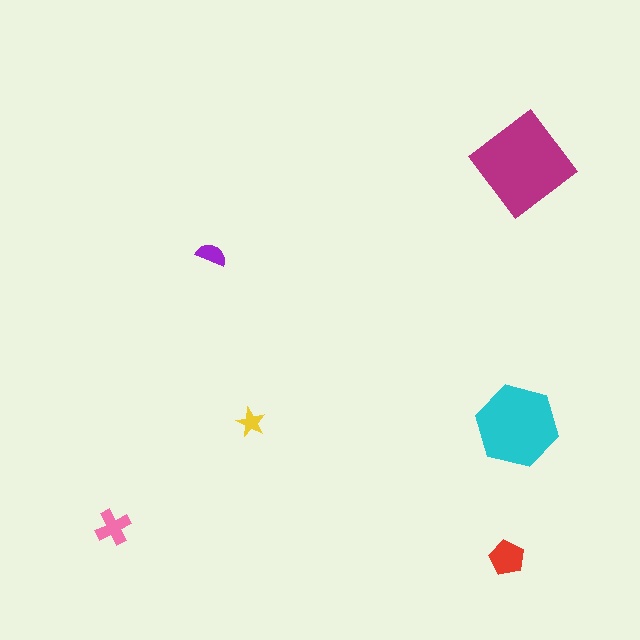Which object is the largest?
The magenta diamond.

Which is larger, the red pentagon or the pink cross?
The red pentagon.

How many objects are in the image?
There are 6 objects in the image.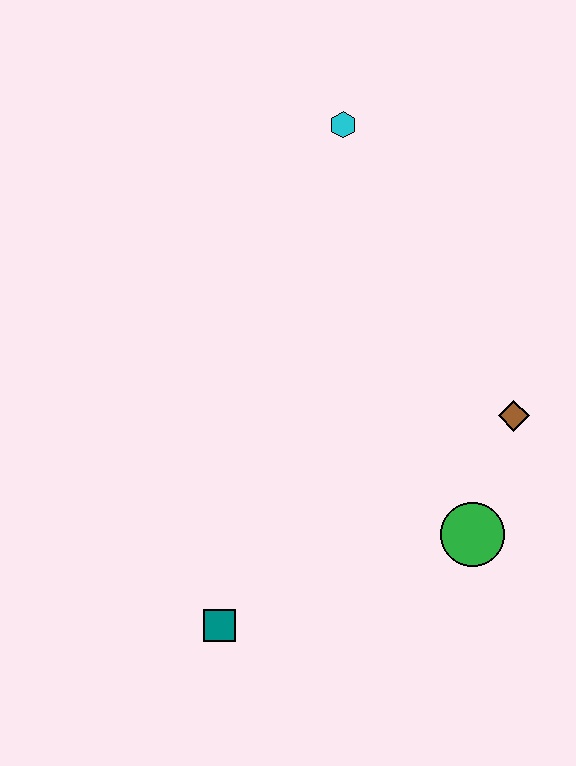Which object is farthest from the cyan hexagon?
The teal square is farthest from the cyan hexagon.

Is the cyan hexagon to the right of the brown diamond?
No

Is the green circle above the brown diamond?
No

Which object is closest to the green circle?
The brown diamond is closest to the green circle.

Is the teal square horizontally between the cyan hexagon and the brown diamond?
No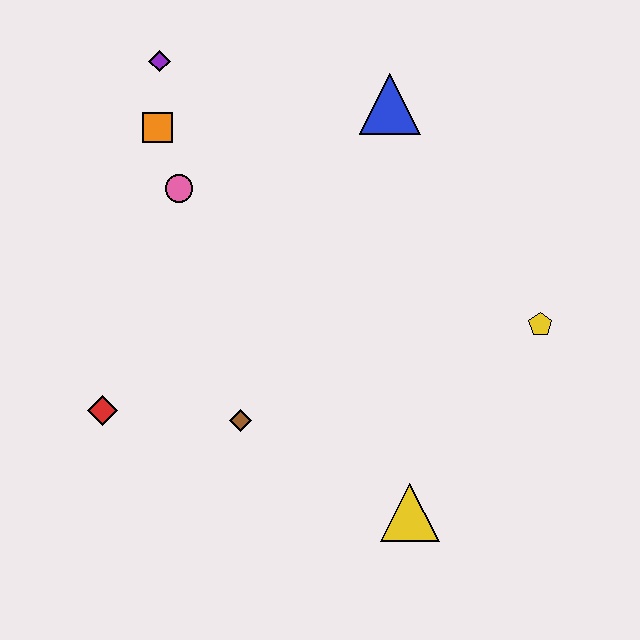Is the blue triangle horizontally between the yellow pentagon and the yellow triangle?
No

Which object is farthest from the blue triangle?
The red diamond is farthest from the blue triangle.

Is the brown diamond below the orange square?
Yes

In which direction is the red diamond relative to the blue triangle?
The red diamond is below the blue triangle.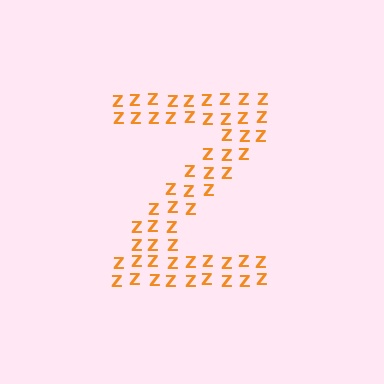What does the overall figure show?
The overall figure shows the letter Z.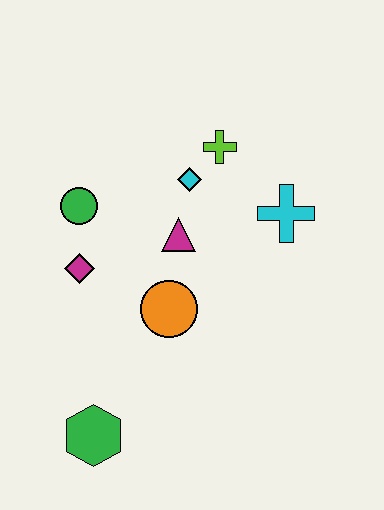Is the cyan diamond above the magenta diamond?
Yes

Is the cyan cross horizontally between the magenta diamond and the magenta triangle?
No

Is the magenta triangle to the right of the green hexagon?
Yes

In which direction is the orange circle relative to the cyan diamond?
The orange circle is below the cyan diamond.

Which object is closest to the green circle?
The magenta diamond is closest to the green circle.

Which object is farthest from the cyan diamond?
The green hexagon is farthest from the cyan diamond.